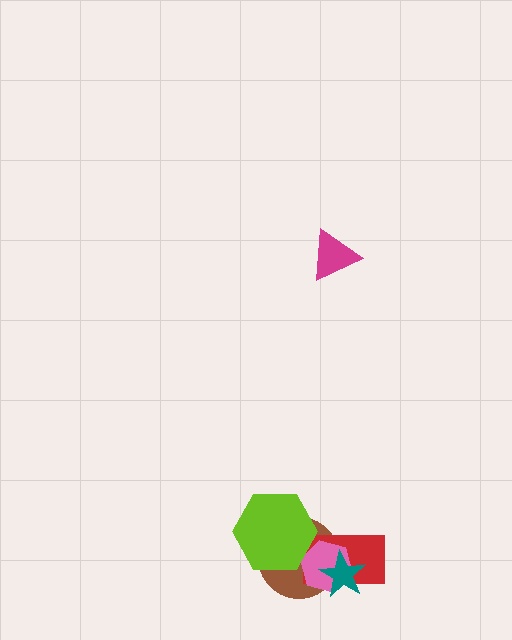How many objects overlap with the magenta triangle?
0 objects overlap with the magenta triangle.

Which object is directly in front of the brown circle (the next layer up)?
The red rectangle is directly in front of the brown circle.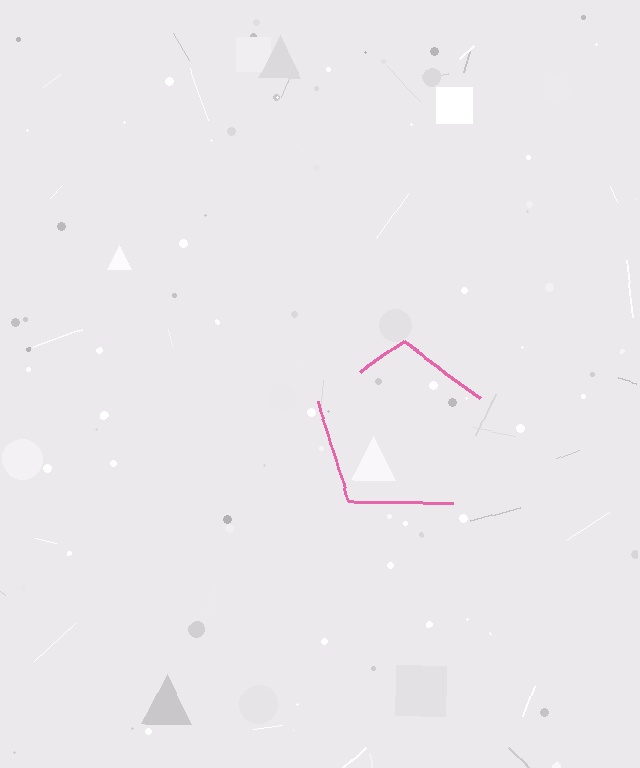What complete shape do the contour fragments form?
The contour fragments form a pentagon.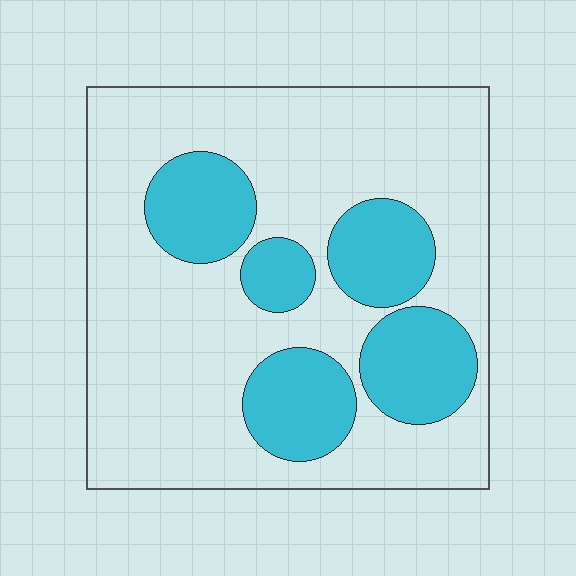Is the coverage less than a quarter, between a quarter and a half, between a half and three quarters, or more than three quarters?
Between a quarter and a half.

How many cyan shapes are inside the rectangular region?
5.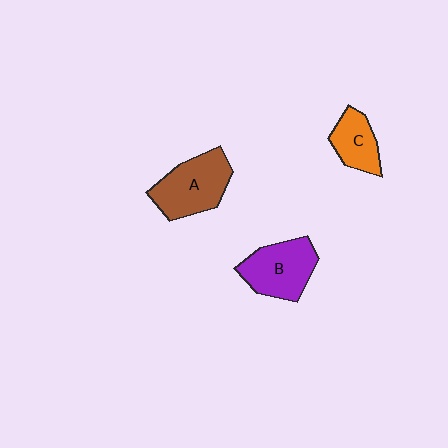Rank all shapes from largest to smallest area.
From largest to smallest: A (brown), B (purple), C (orange).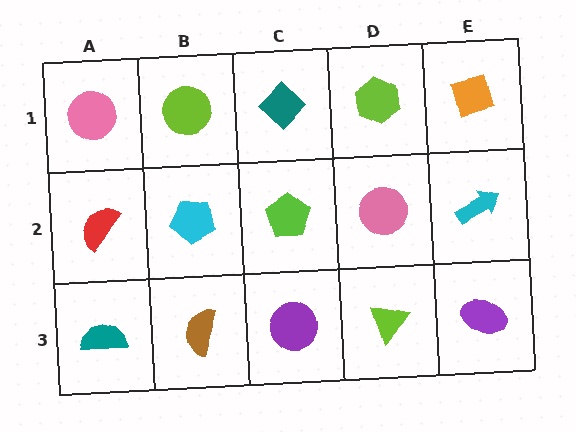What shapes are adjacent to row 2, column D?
A lime hexagon (row 1, column D), a lime triangle (row 3, column D), a lime pentagon (row 2, column C), a cyan arrow (row 2, column E).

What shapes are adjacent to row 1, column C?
A lime pentagon (row 2, column C), a lime circle (row 1, column B), a lime hexagon (row 1, column D).